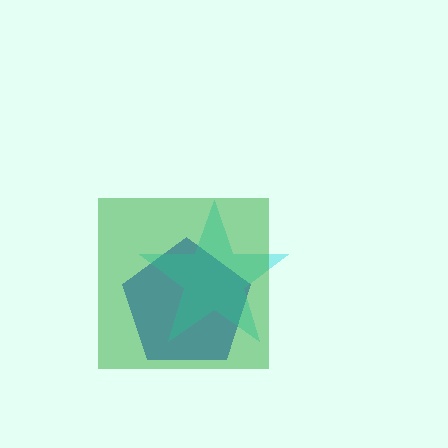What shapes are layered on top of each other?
The layered shapes are: a blue pentagon, a cyan star, a green square.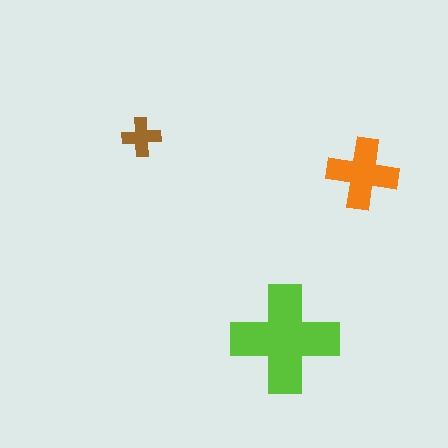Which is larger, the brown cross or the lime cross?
The lime one.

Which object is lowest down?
The lime cross is bottommost.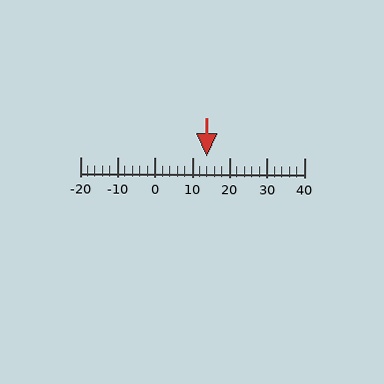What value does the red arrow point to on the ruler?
The red arrow points to approximately 14.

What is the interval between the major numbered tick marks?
The major tick marks are spaced 10 units apart.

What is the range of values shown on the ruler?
The ruler shows values from -20 to 40.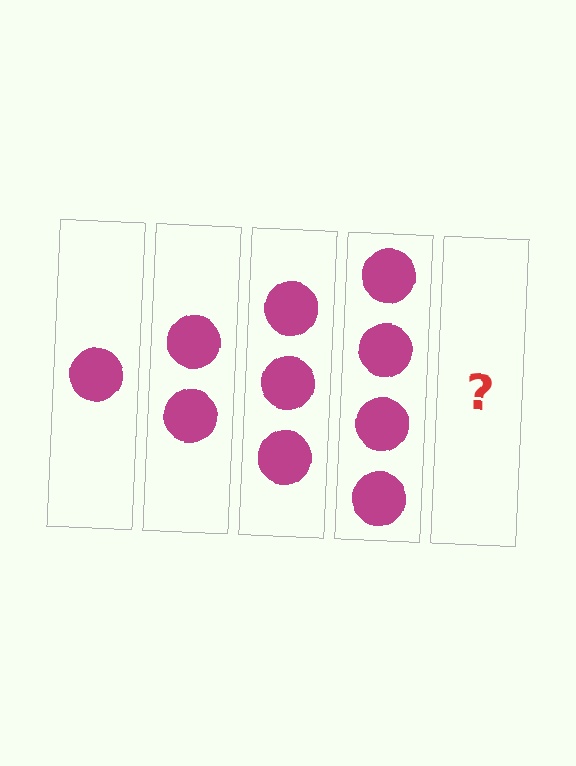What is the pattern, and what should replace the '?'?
The pattern is that each step adds one more circle. The '?' should be 5 circles.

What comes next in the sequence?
The next element should be 5 circles.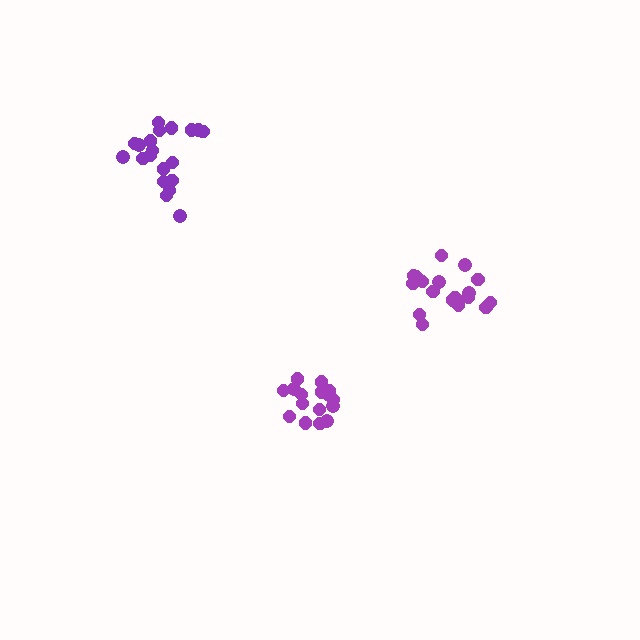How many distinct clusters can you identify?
There are 3 distinct clusters.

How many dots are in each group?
Group 1: 19 dots, Group 2: 16 dots, Group 3: 20 dots (55 total).